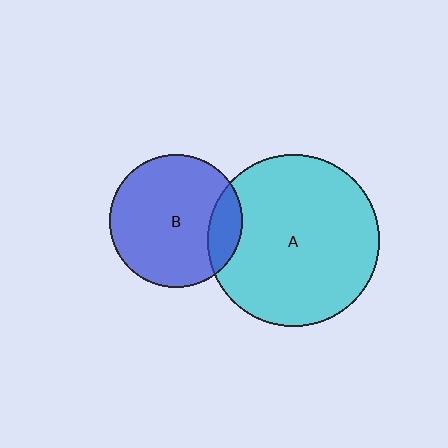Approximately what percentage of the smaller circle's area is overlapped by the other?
Approximately 15%.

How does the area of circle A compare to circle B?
Approximately 1.7 times.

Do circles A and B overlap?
Yes.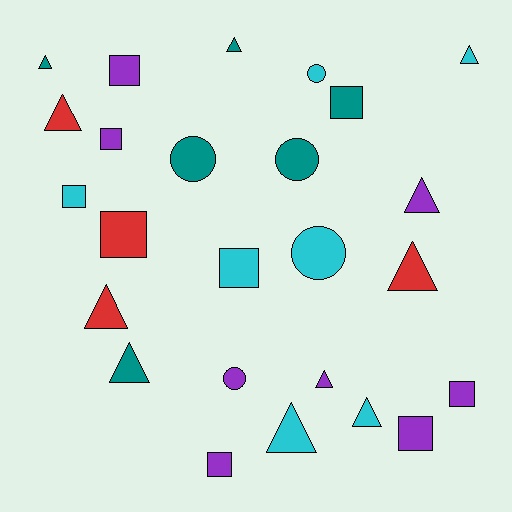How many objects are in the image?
There are 25 objects.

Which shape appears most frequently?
Triangle, with 11 objects.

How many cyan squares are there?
There are 2 cyan squares.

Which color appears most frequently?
Purple, with 8 objects.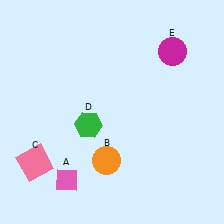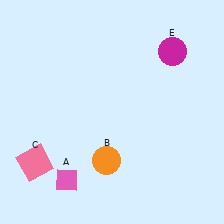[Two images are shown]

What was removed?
The green hexagon (D) was removed in Image 2.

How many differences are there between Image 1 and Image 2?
There is 1 difference between the two images.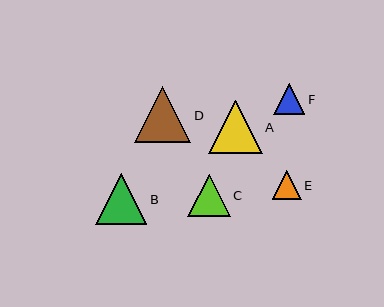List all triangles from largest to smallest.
From largest to smallest: D, A, B, C, F, E.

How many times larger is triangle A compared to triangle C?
Triangle A is approximately 1.3 times the size of triangle C.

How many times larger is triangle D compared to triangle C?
Triangle D is approximately 1.3 times the size of triangle C.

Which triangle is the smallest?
Triangle E is the smallest with a size of approximately 29 pixels.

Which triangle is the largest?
Triangle D is the largest with a size of approximately 57 pixels.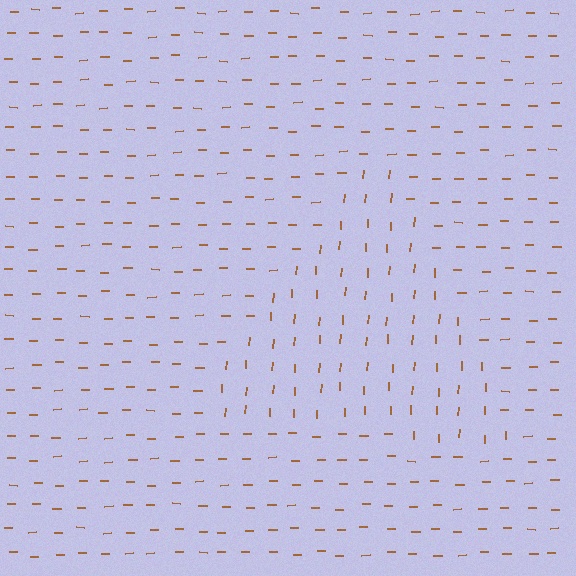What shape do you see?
I see a triangle.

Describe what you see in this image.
The image is filled with small brown line segments. A triangle region in the image has lines oriented differently from the surrounding lines, creating a visible texture boundary.